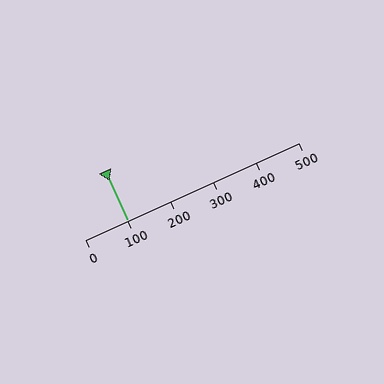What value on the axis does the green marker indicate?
The marker indicates approximately 100.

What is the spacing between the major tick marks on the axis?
The major ticks are spaced 100 apart.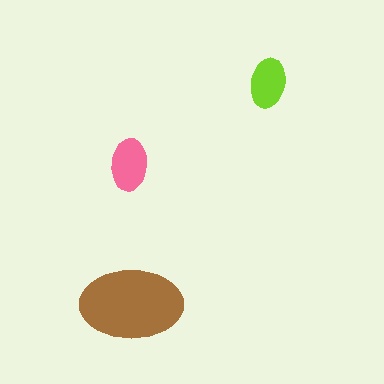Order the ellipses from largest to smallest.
the brown one, the pink one, the lime one.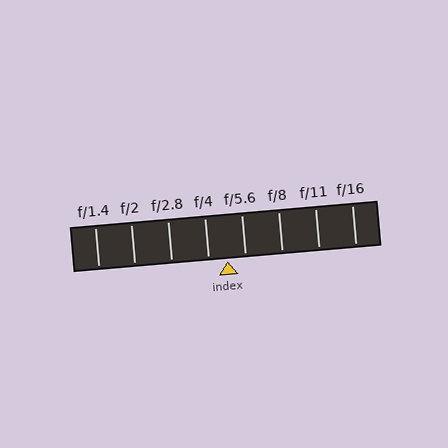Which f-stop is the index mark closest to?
The index mark is closest to f/5.6.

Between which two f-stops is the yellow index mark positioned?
The index mark is between f/4 and f/5.6.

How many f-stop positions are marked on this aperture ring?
There are 8 f-stop positions marked.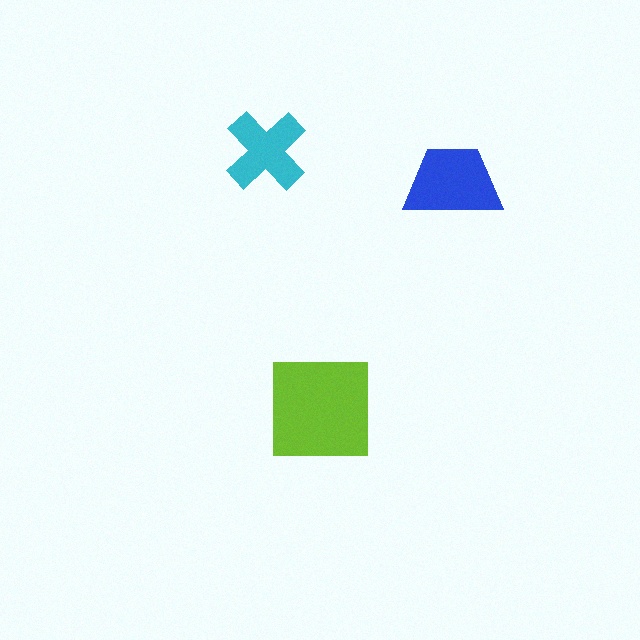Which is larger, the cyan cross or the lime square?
The lime square.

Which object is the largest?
The lime square.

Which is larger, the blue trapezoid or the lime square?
The lime square.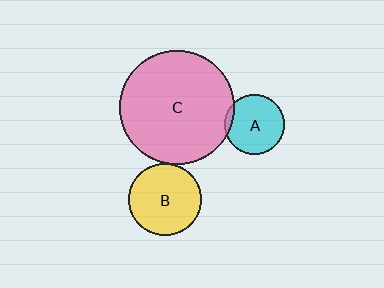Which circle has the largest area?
Circle C (pink).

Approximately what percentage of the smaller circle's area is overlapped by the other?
Approximately 5%.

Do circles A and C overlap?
Yes.